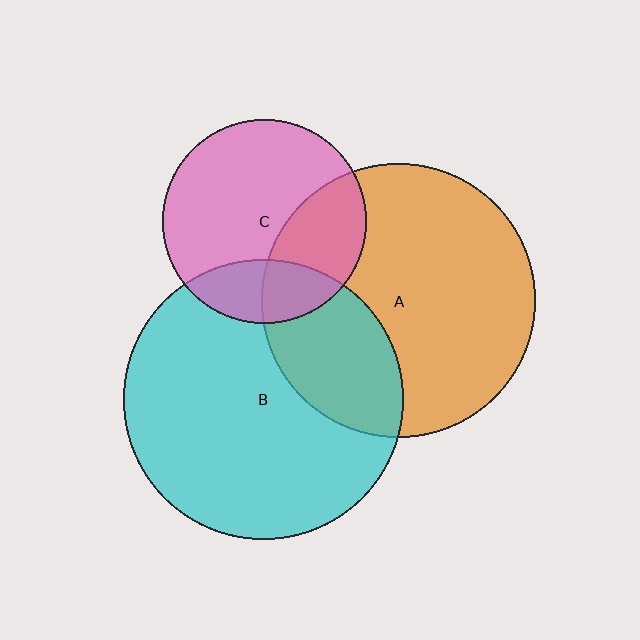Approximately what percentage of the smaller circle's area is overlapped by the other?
Approximately 20%.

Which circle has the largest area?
Circle B (cyan).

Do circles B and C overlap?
Yes.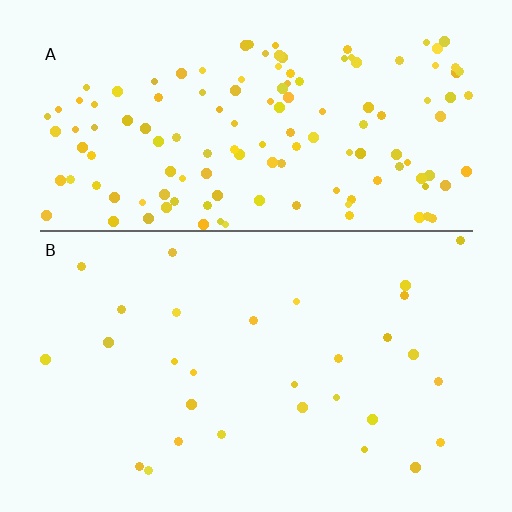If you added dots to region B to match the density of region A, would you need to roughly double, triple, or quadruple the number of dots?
Approximately quadruple.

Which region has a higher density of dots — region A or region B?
A (the top).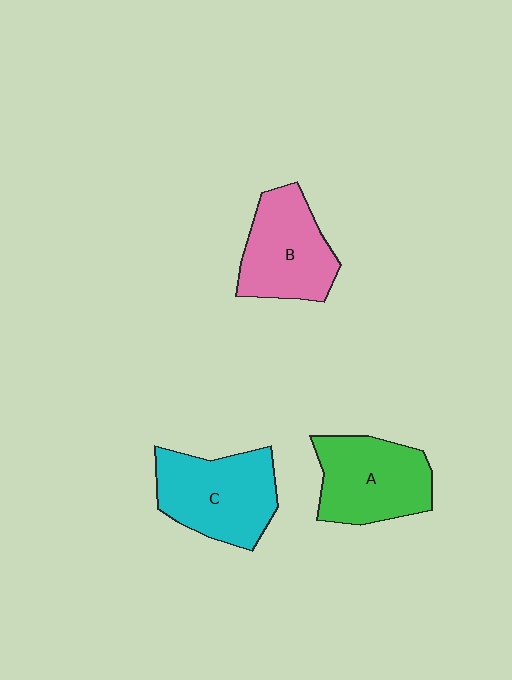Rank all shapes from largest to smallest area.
From largest to smallest: C (cyan), A (green), B (pink).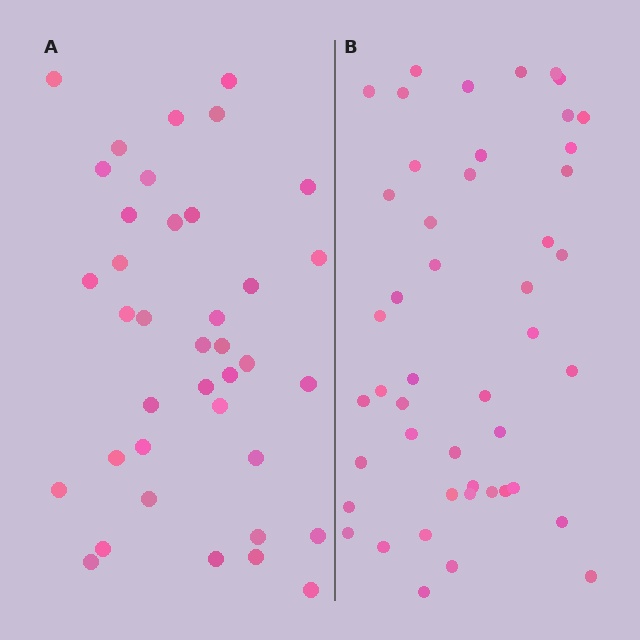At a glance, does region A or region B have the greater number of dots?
Region B (the right region) has more dots.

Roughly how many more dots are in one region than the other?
Region B has roughly 8 or so more dots than region A.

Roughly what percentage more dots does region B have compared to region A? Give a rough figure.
About 25% more.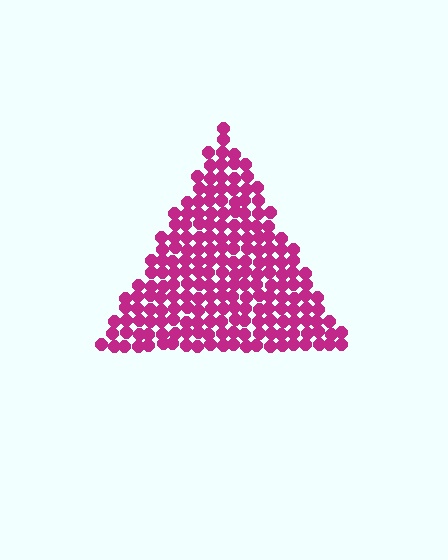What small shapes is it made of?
It is made of small circles.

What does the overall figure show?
The overall figure shows a triangle.